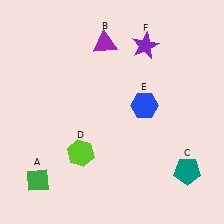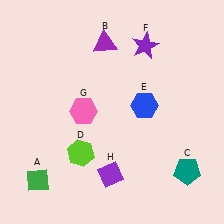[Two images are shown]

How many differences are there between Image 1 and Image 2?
There are 2 differences between the two images.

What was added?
A pink hexagon (G), a purple diamond (H) were added in Image 2.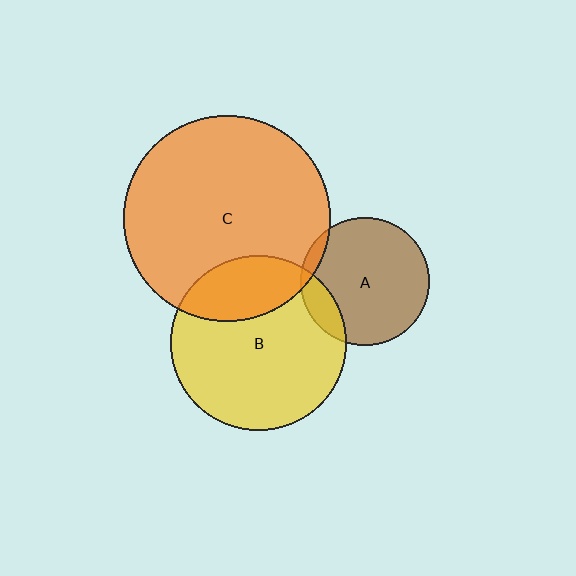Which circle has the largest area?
Circle C (orange).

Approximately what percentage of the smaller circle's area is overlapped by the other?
Approximately 5%.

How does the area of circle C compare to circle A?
Approximately 2.6 times.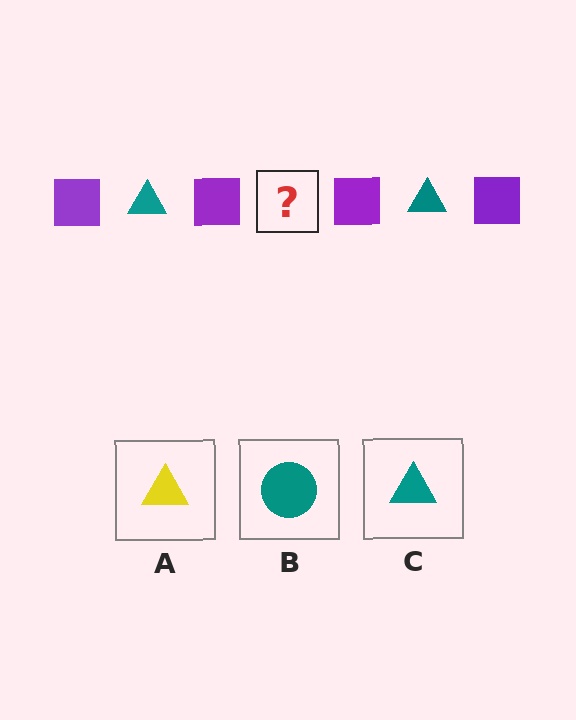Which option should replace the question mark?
Option C.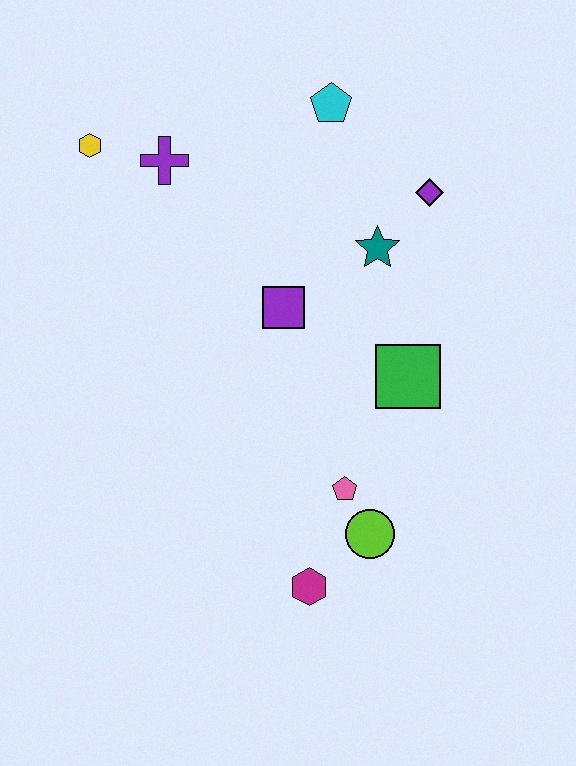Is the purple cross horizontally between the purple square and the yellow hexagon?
Yes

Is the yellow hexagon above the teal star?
Yes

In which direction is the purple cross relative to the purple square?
The purple cross is above the purple square.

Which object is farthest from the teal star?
The magenta hexagon is farthest from the teal star.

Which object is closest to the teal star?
The purple diamond is closest to the teal star.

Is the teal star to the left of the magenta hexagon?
No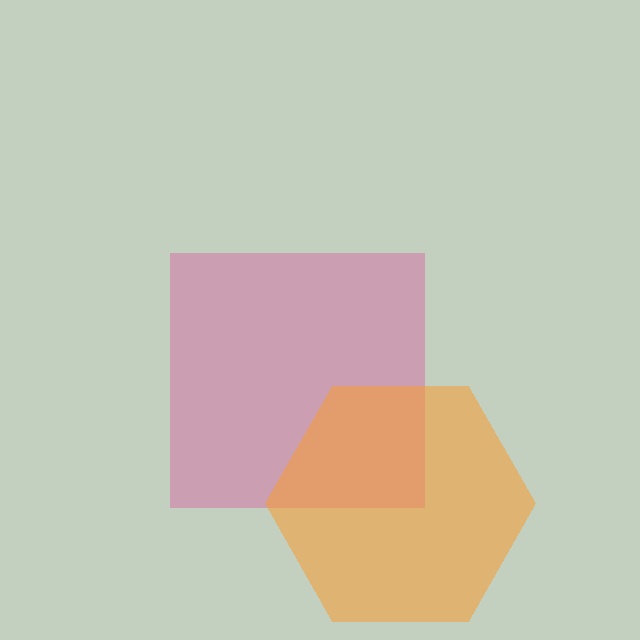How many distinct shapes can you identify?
There are 2 distinct shapes: a pink square, an orange hexagon.